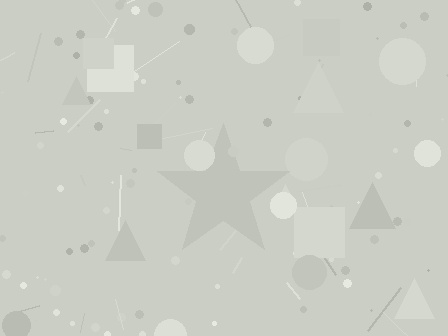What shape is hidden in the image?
A star is hidden in the image.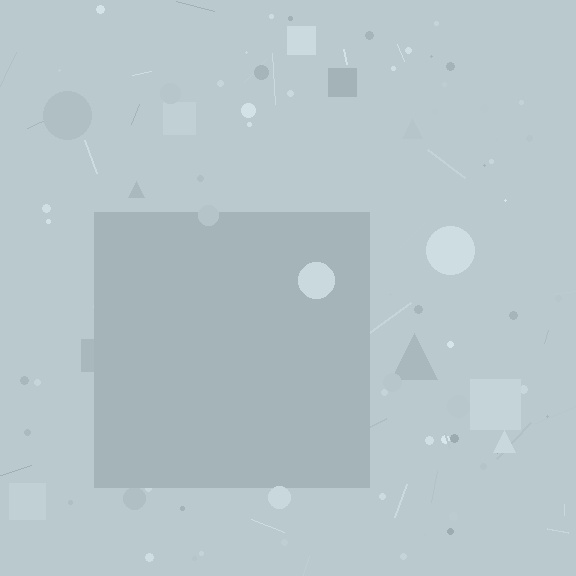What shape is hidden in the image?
A square is hidden in the image.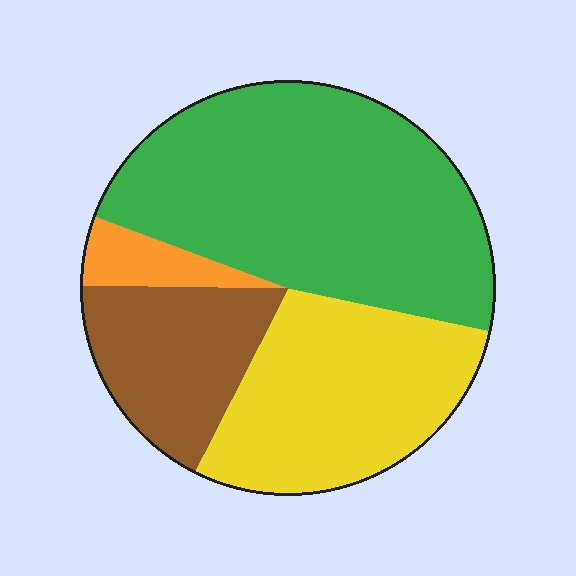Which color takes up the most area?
Green, at roughly 50%.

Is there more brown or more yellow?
Yellow.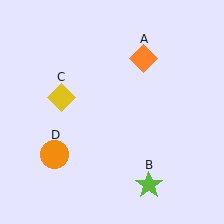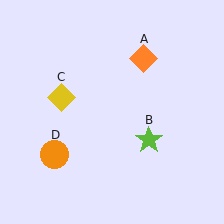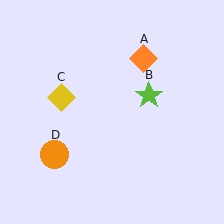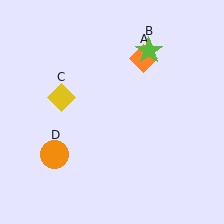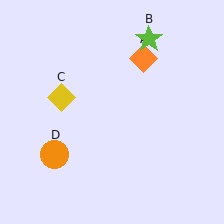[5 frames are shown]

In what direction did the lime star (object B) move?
The lime star (object B) moved up.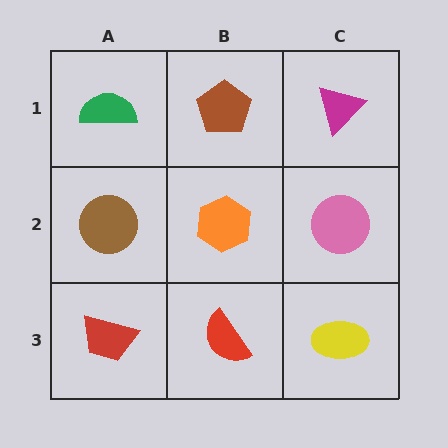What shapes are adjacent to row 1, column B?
An orange hexagon (row 2, column B), a green semicircle (row 1, column A), a magenta triangle (row 1, column C).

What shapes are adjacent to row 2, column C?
A magenta triangle (row 1, column C), a yellow ellipse (row 3, column C), an orange hexagon (row 2, column B).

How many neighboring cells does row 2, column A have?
3.